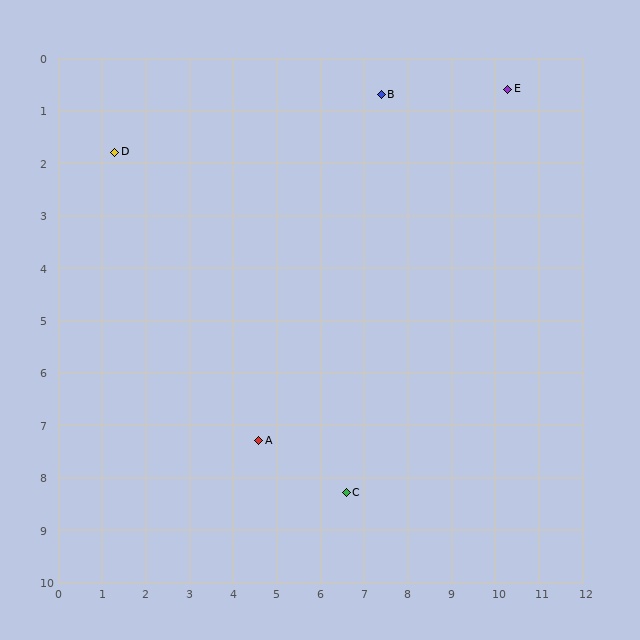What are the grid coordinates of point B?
Point B is at approximately (7.4, 0.7).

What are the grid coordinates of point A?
Point A is at approximately (4.6, 7.3).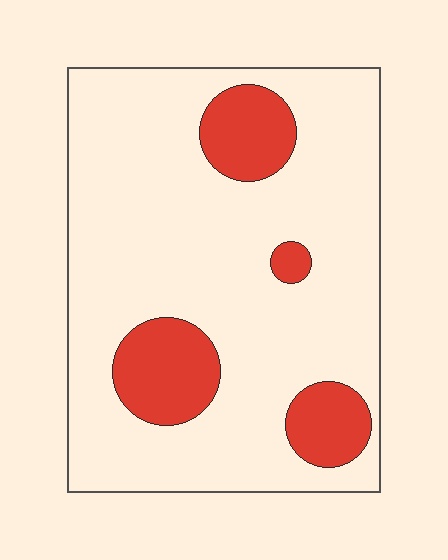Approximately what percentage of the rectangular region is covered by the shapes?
Approximately 20%.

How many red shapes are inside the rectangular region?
4.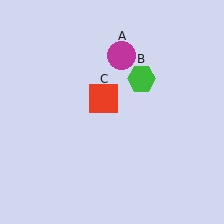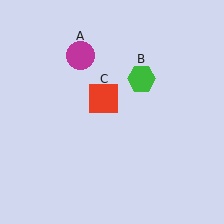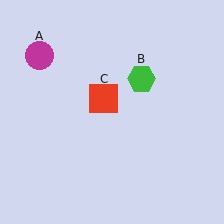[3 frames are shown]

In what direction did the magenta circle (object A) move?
The magenta circle (object A) moved left.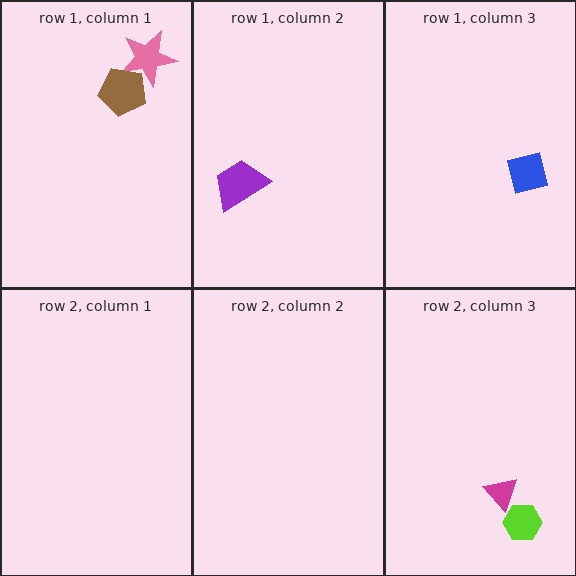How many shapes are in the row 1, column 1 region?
2.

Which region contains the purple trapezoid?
The row 1, column 2 region.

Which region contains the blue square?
The row 1, column 3 region.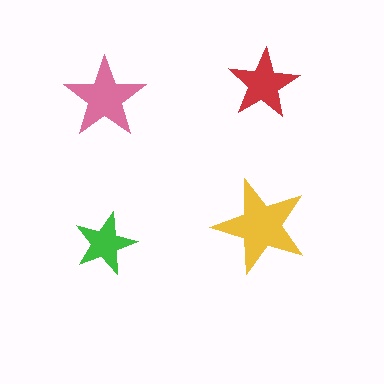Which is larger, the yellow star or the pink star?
The yellow one.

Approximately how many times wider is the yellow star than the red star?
About 1.5 times wider.